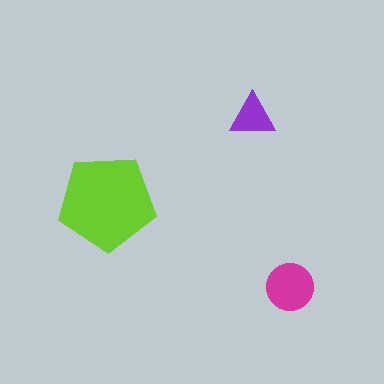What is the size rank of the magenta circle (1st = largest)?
2nd.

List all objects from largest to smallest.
The lime pentagon, the magenta circle, the purple triangle.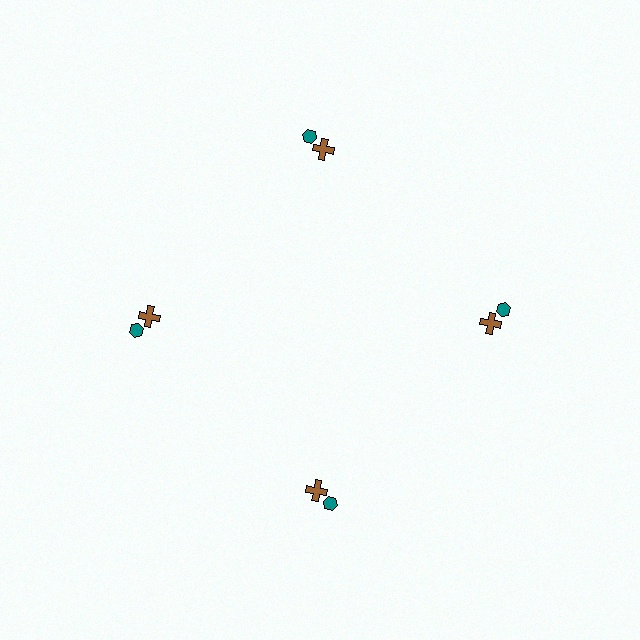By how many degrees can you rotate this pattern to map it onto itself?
The pattern maps onto itself every 90 degrees of rotation.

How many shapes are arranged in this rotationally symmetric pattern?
There are 8 shapes, arranged in 4 groups of 2.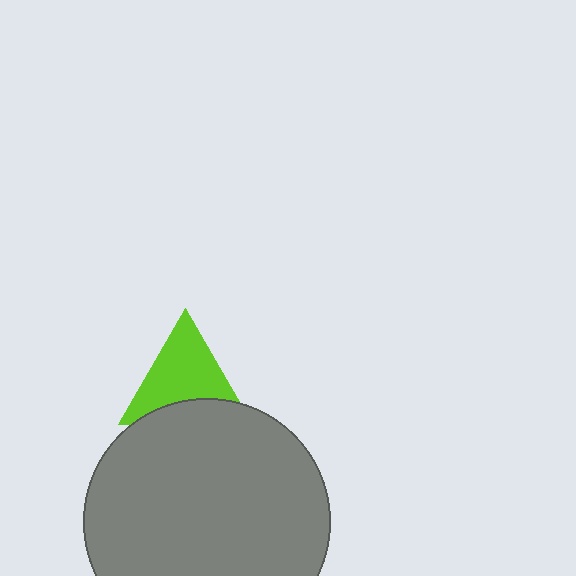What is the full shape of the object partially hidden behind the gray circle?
The partially hidden object is a lime triangle.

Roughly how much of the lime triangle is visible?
Most of it is visible (roughly 69%).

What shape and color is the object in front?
The object in front is a gray circle.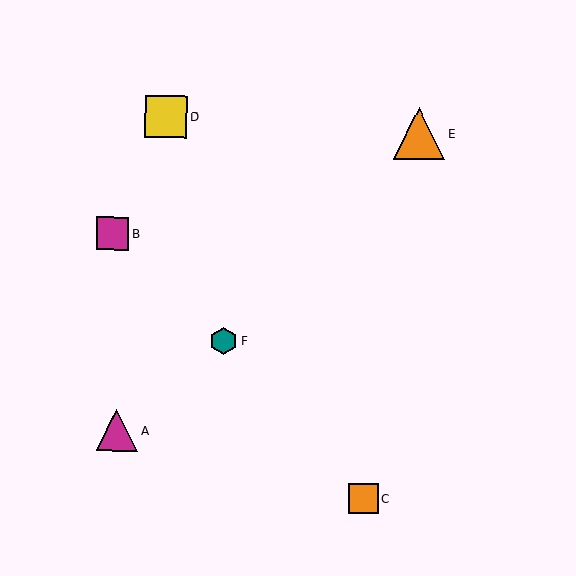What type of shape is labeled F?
Shape F is a teal hexagon.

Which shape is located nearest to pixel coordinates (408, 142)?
The orange triangle (labeled E) at (419, 133) is nearest to that location.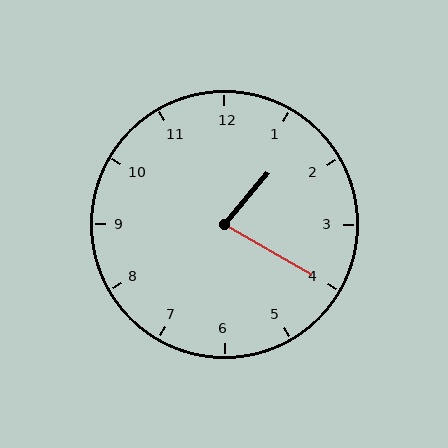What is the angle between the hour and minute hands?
Approximately 80 degrees.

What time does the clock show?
1:20.